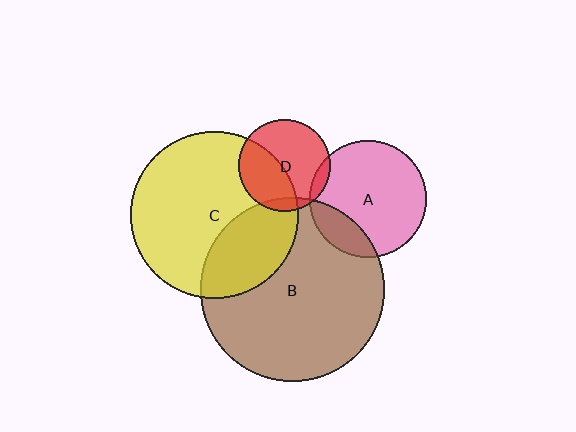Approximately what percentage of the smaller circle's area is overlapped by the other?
Approximately 10%.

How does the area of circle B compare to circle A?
Approximately 2.5 times.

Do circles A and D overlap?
Yes.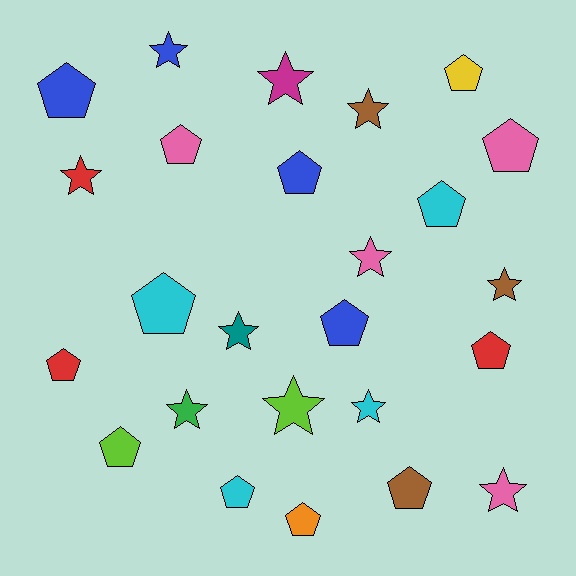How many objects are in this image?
There are 25 objects.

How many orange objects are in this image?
There is 1 orange object.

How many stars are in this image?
There are 11 stars.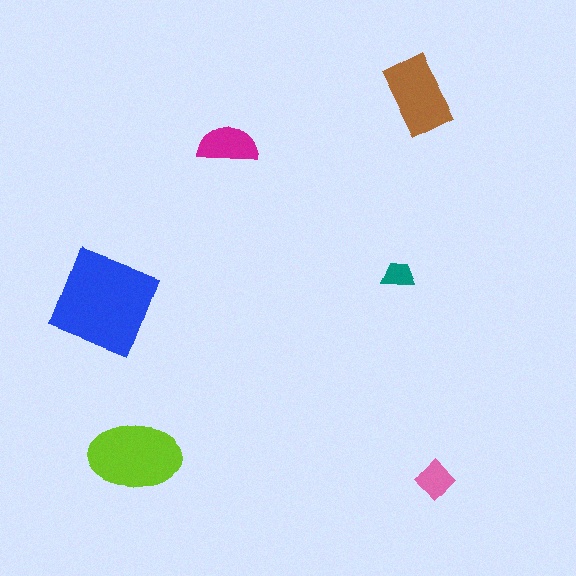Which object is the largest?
The blue square.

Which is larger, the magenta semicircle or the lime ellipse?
The lime ellipse.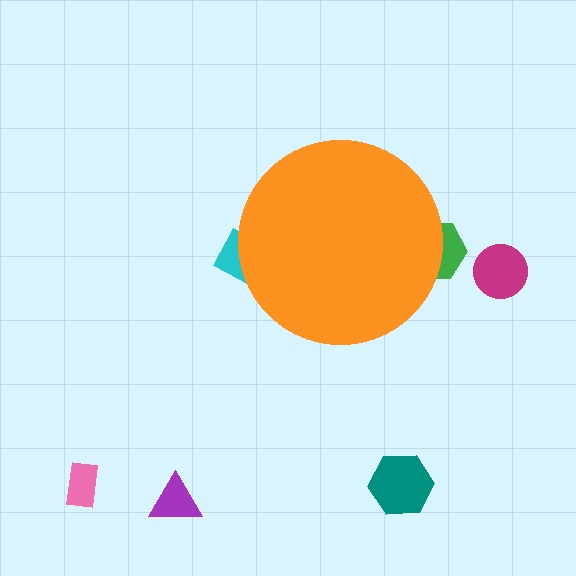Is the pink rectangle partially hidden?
No, the pink rectangle is fully visible.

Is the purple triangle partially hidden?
No, the purple triangle is fully visible.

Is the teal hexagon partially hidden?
No, the teal hexagon is fully visible.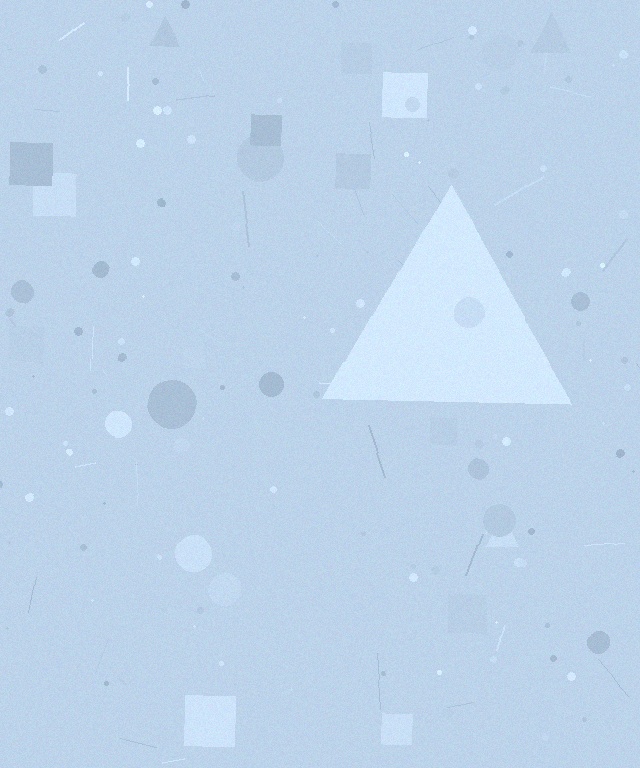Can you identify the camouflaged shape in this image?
The camouflaged shape is a triangle.